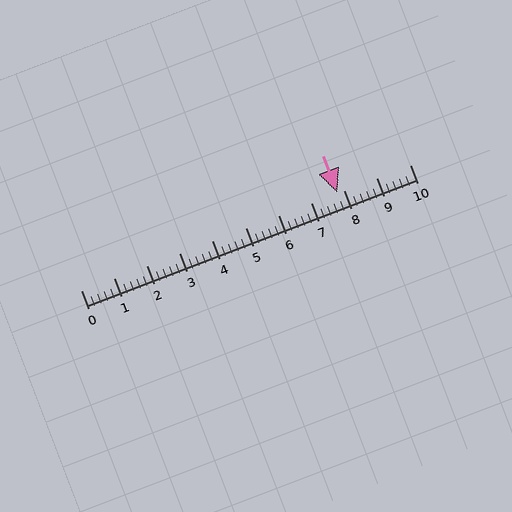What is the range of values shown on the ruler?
The ruler shows values from 0 to 10.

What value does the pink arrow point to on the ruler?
The pink arrow points to approximately 7.8.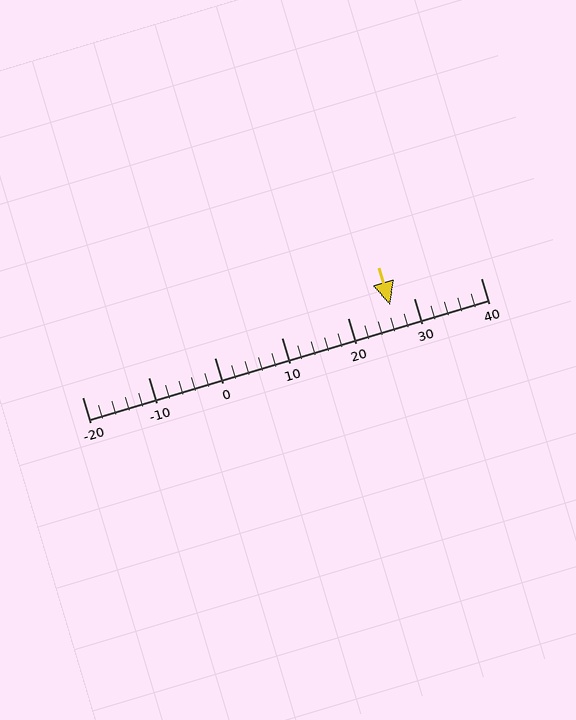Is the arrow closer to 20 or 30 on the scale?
The arrow is closer to 30.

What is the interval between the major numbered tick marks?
The major tick marks are spaced 10 units apart.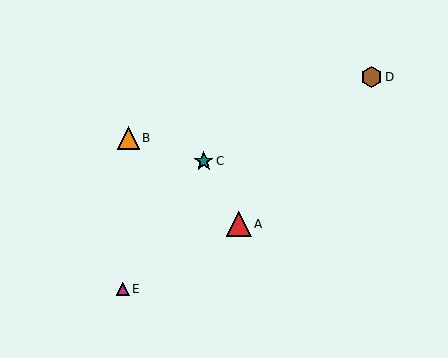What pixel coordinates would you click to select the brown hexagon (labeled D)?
Click at (372, 77) to select the brown hexagon D.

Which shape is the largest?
The red triangle (labeled A) is the largest.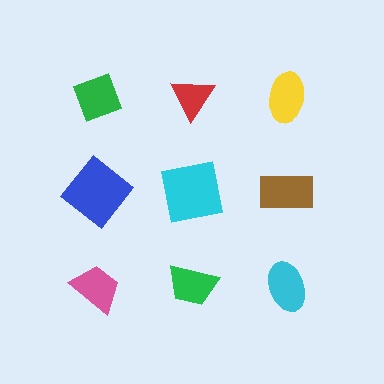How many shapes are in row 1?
3 shapes.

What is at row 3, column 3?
A cyan ellipse.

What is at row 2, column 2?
A cyan square.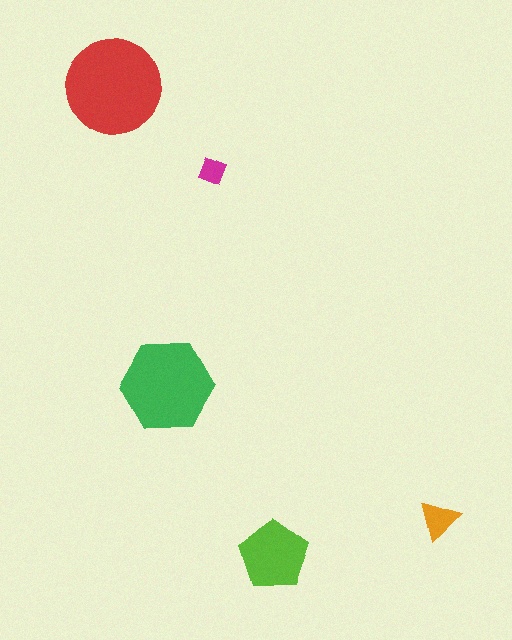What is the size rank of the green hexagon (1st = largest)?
2nd.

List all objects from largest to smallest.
The red circle, the green hexagon, the lime pentagon, the orange triangle, the magenta diamond.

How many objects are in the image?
There are 5 objects in the image.